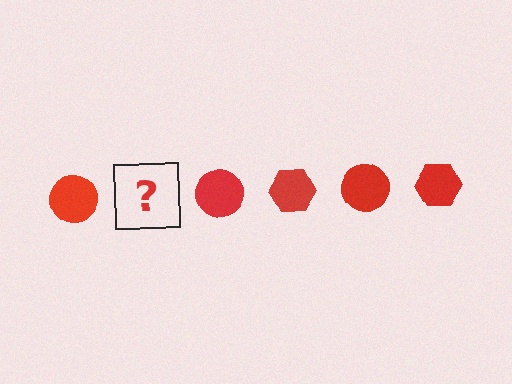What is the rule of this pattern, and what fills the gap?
The rule is that the pattern cycles through circle, hexagon shapes in red. The gap should be filled with a red hexagon.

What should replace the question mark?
The question mark should be replaced with a red hexagon.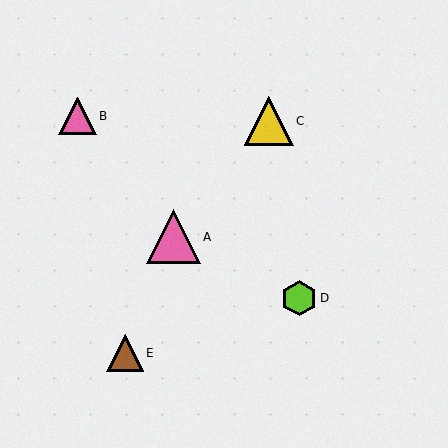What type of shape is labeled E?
Shape E is a brown triangle.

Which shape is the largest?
The pink triangle (labeled A) is the largest.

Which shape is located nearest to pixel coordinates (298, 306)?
The lime hexagon (labeled D) at (299, 298) is nearest to that location.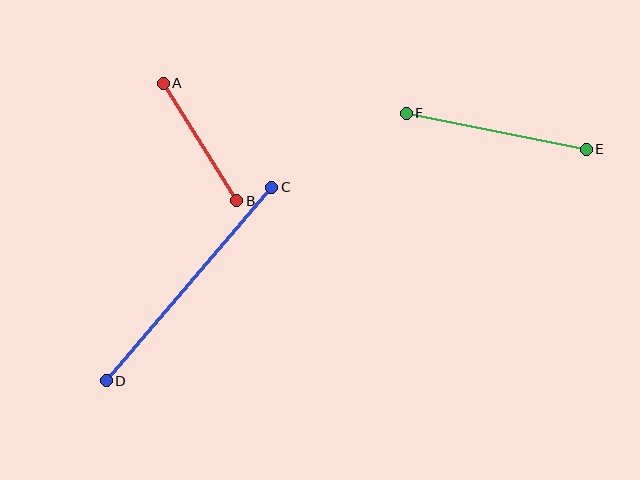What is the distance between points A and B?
The distance is approximately 139 pixels.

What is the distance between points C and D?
The distance is approximately 254 pixels.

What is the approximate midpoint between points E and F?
The midpoint is at approximately (496, 131) pixels.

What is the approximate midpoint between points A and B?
The midpoint is at approximately (200, 142) pixels.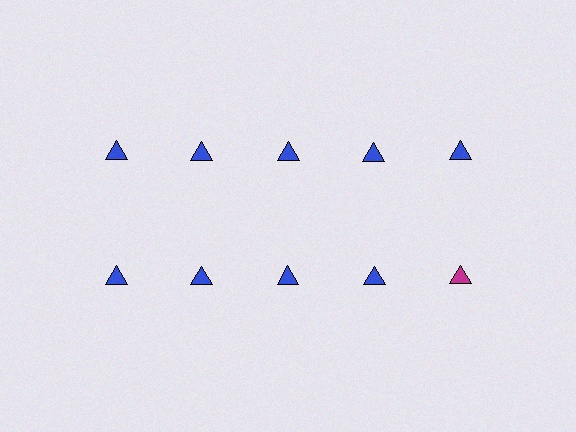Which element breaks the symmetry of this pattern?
The magenta triangle in the second row, rightmost column breaks the symmetry. All other shapes are blue triangles.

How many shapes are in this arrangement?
There are 10 shapes arranged in a grid pattern.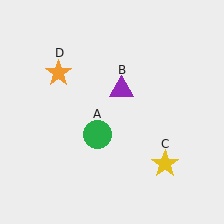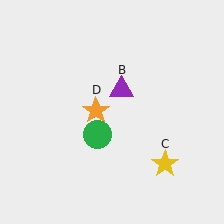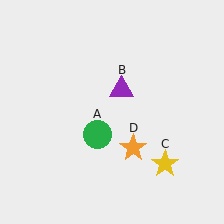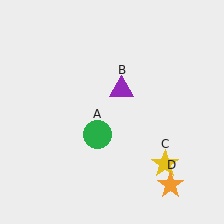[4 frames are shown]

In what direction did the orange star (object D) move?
The orange star (object D) moved down and to the right.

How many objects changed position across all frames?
1 object changed position: orange star (object D).